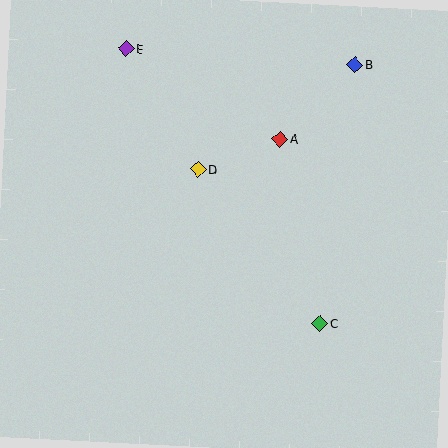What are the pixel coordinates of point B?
Point B is at (355, 65).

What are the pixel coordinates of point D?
Point D is at (198, 169).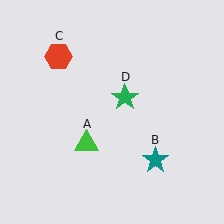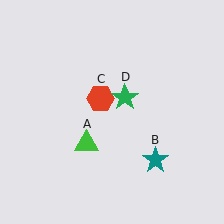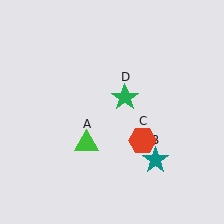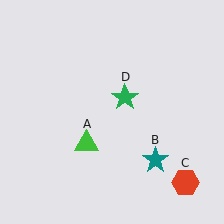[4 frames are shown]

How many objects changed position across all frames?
1 object changed position: red hexagon (object C).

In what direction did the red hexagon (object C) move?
The red hexagon (object C) moved down and to the right.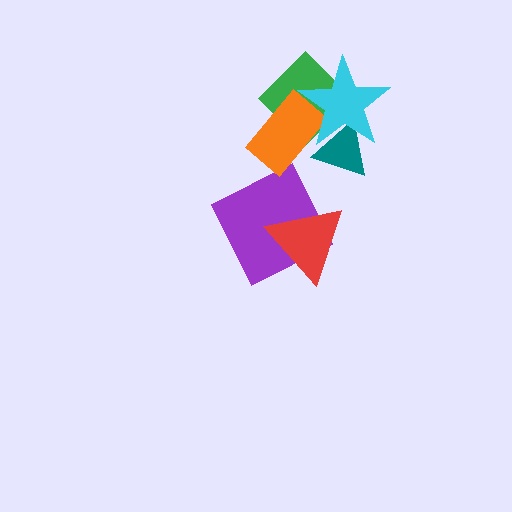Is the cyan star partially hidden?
No, no other shape covers it.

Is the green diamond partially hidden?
Yes, it is partially covered by another shape.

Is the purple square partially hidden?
Yes, it is partially covered by another shape.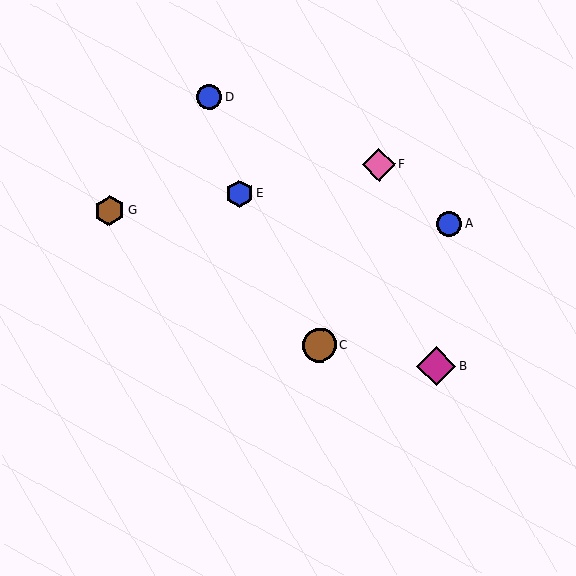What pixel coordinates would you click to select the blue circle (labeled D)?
Click at (210, 97) to select the blue circle D.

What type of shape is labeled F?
Shape F is a pink diamond.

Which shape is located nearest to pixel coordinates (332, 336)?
The brown circle (labeled C) at (319, 345) is nearest to that location.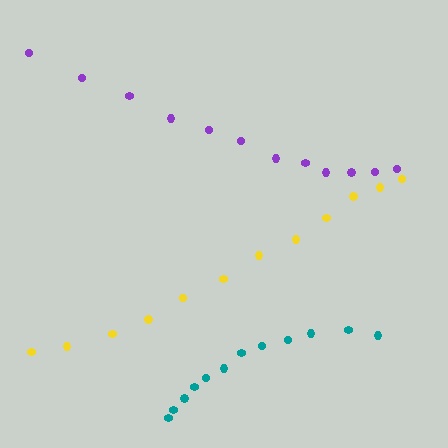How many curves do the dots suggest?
There are 3 distinct paths.